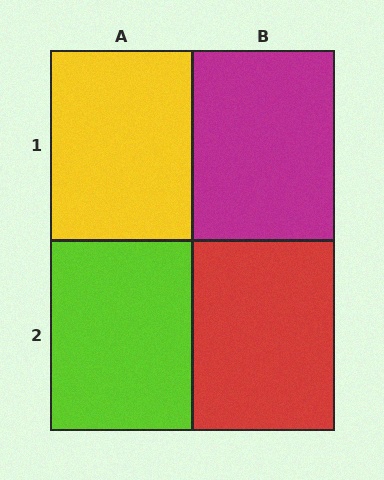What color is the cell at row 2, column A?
Lime.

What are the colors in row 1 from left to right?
Yellow, magenta.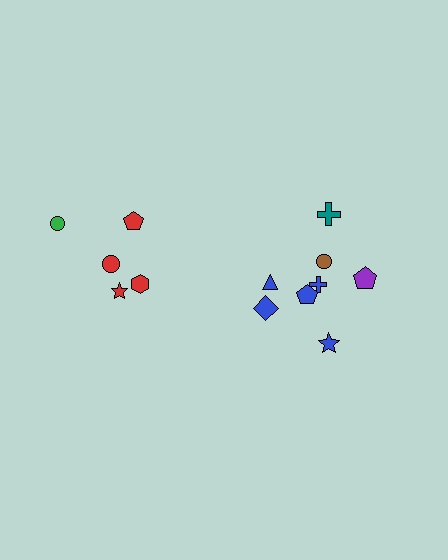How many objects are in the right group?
There are 8 objects.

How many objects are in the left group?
There are 5 objects.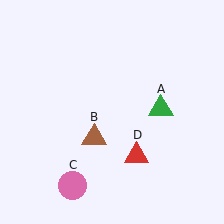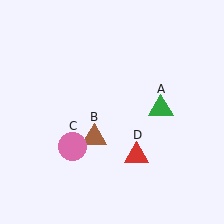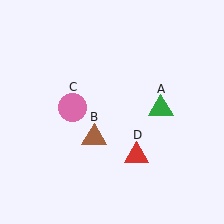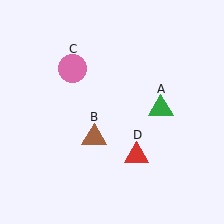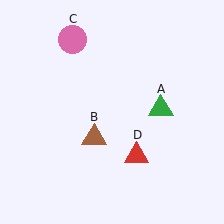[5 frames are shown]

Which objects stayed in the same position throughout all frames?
Green triangle (object A) and brown triangle (object B) and red triangle (object D) remained stationary.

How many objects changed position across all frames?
1 object changed position: pink circle (object C).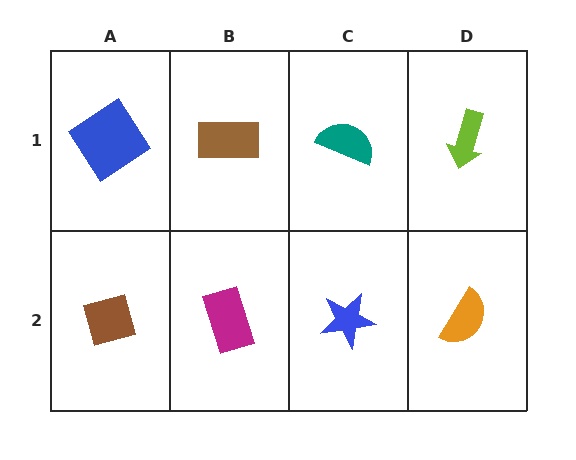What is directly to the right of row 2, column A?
A magenta rectangle.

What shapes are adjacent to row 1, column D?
An orange semicircle (row 2, column D), a teal semicircle (row 1, column C).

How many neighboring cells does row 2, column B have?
3.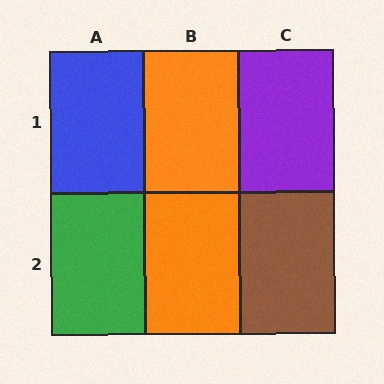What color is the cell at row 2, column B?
Orange.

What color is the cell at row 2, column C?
Brown.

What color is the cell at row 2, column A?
Green.